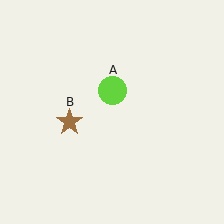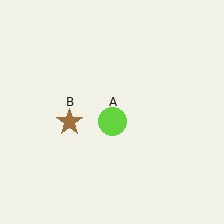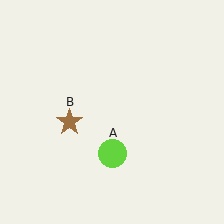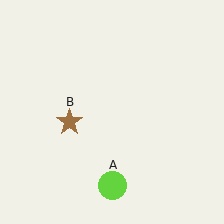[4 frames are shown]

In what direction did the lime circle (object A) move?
The lime circle (object A) moved down.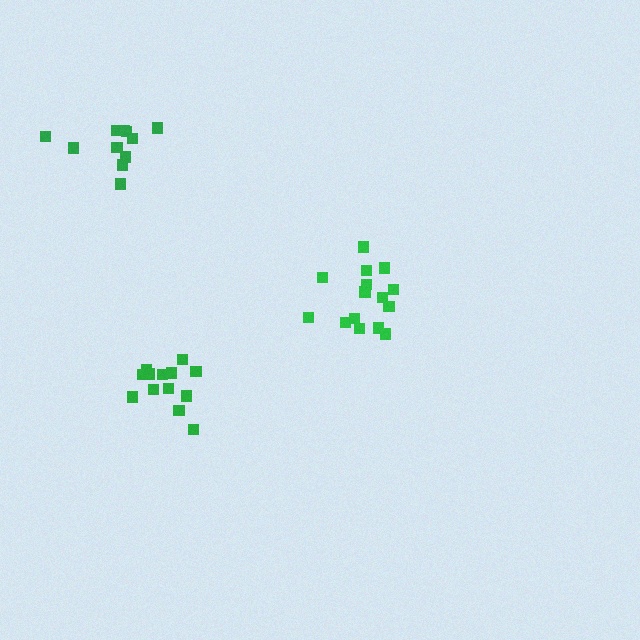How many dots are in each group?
Group 1: 15 dots, Group 2: 13 dots, Group 3: 11 dots (39 total).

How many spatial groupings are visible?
There are 3 spatial groupings.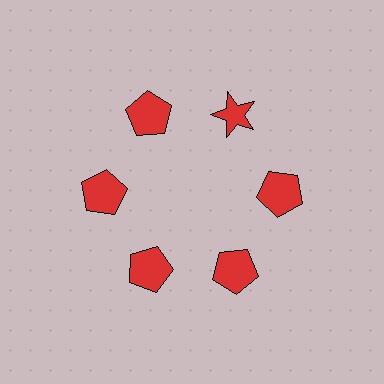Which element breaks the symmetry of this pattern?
The red star at roughly the 1 o'clock position breaks the symmetry. All other shapes are red pentagons.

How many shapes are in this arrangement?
There are 6 shapes arranged in a ring pattern.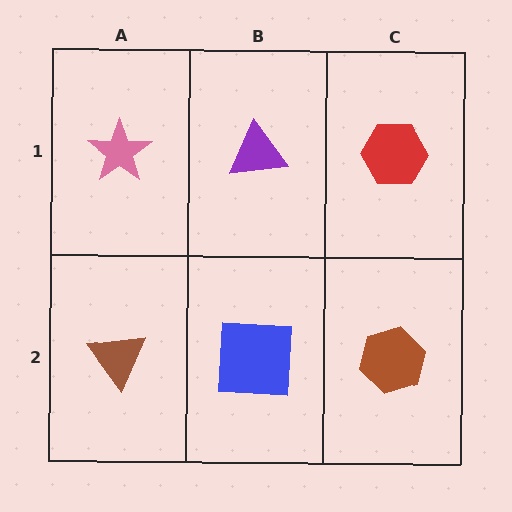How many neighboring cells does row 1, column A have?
2.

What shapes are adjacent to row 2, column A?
A pink star (row 1, column A), a blue square (row 2, column B).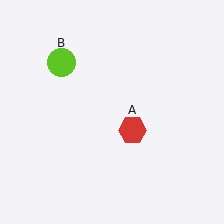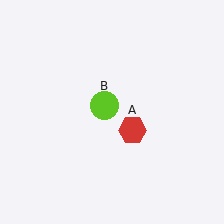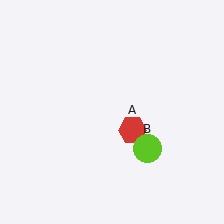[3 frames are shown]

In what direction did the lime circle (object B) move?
The lime circle (object B) moved down and to the right.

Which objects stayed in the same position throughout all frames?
Red hexagon (object A) remained stationary.